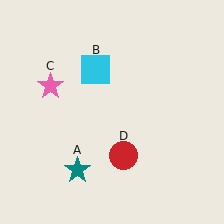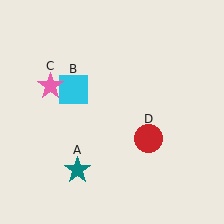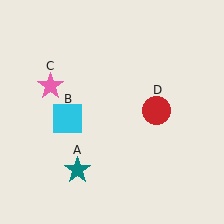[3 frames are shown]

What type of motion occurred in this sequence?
The cyan square (object B), red circle (object D) rotated counterclockwise around the center of the scene.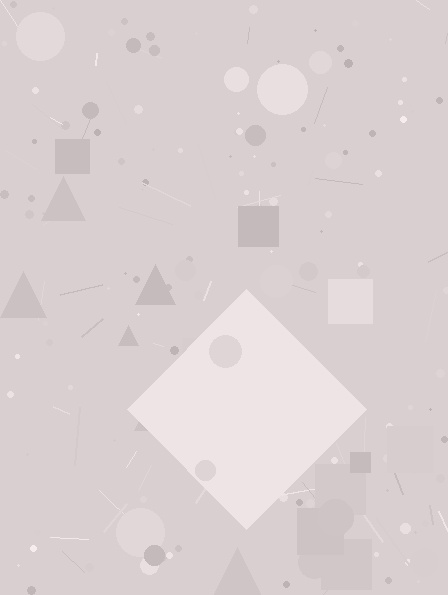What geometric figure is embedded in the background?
A diamond is embedded in the background.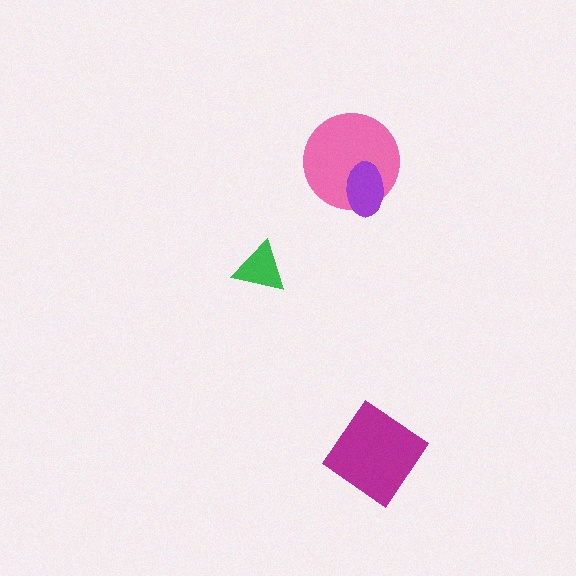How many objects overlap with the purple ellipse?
1 object overlaps with the purple ellipse.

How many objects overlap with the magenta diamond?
0 objects overlap with the magenta diamond.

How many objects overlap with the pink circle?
1 object overlaps with the pink circle.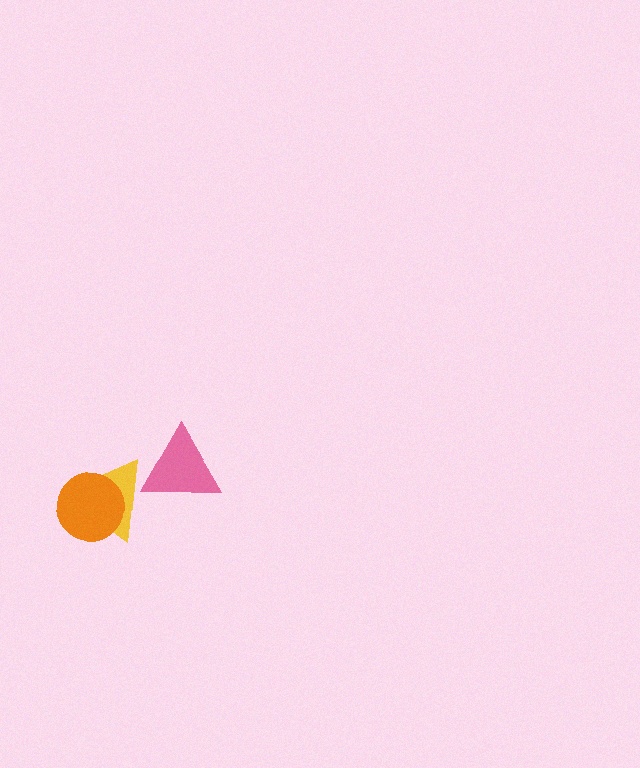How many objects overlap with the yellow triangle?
2 objects overlap with the yellow triangle.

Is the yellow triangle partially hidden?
Yes, it is partially covered by another shape.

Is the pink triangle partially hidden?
Yes, it is partially covered by another shape.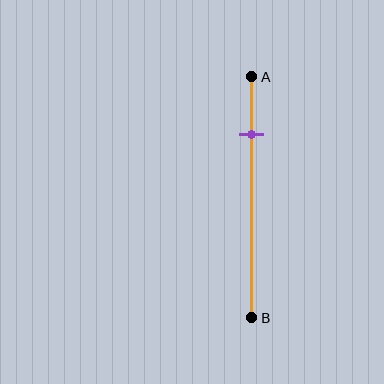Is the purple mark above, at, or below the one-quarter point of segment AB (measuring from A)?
The purple mark is approximately at the one-quarter point of segment AB.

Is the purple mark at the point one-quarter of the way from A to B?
Yes, the mark is approximately at the one-quarter point.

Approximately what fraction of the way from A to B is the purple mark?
The purple mark is approximately 25% of the way from A to B.